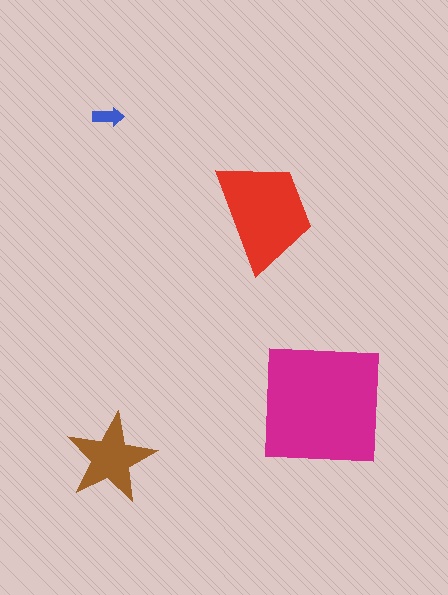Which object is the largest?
The magenta square.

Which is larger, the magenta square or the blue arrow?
The magenta square.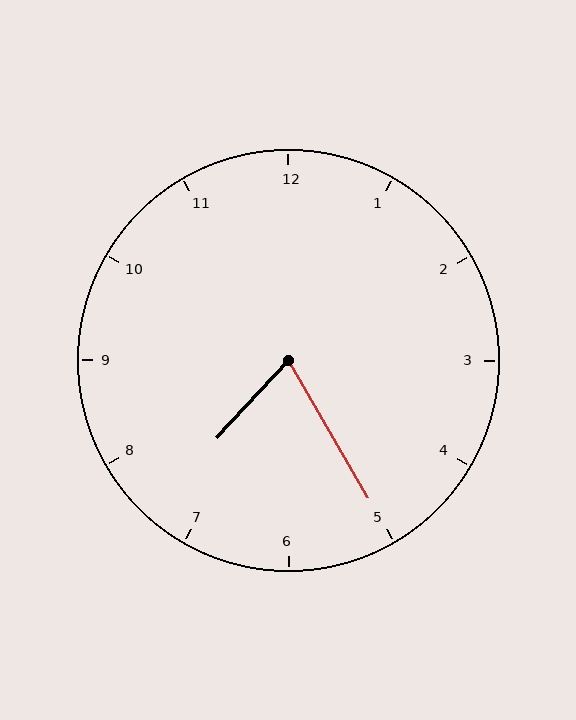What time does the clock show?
7:25.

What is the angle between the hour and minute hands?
Approximately 72 degrees.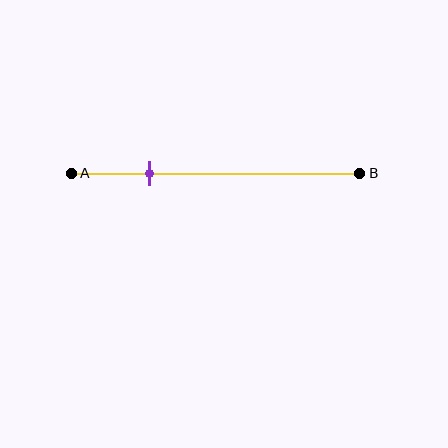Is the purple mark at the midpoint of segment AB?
No, the mark is at about 25% from A, not at the 50% midpoint.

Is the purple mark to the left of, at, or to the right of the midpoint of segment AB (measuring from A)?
The purple mark is to the left of the midpoint of segment AB.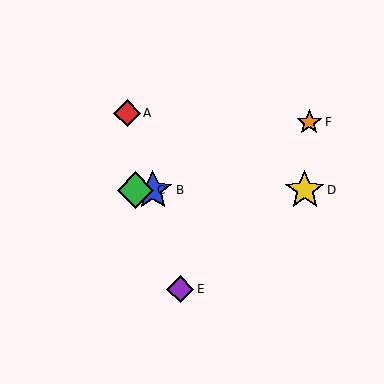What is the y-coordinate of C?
Object C is at y≈190.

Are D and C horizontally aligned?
Yes, both are at y≈190.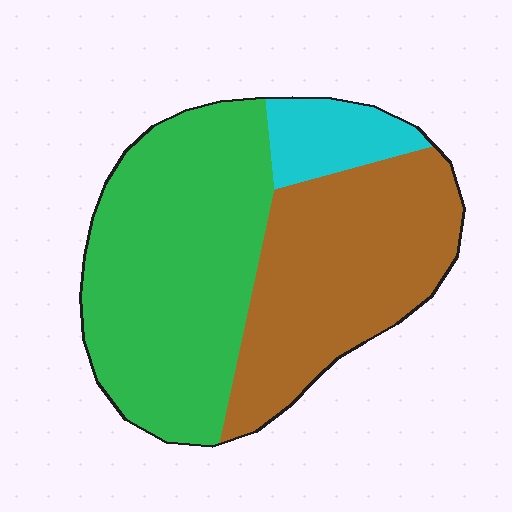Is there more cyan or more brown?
Brown.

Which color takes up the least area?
Cyan, at roughly 10%.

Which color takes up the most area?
Green, at roughly 50%.